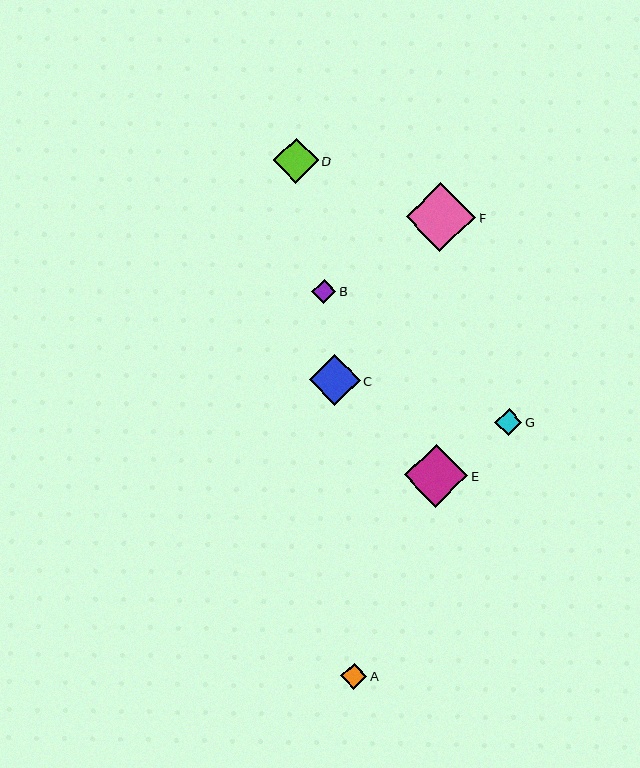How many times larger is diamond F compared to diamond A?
Diamond F is approximately 2.7 times the size of diamond A.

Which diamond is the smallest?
Diamond B is the smallest with a size of approximately 25 pixels.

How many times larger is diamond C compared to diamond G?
Diamond C is approximately 1.9 times the size of diamond G.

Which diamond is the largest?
Diamond F is the largest with a size of approximately 69 pixels.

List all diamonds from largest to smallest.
From largest to smallest: F, E, C, D, G, A, B.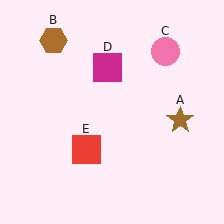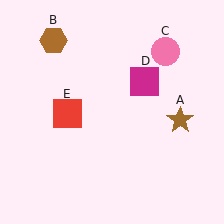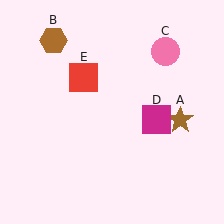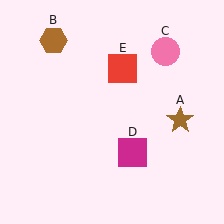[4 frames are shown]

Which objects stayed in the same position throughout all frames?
Brown star (object A) and brown hexagon (object B) and pink circle (object C) remained stationary.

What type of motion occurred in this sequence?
The magenta square (object D), red square (object E) rotated clockwise around the center of the scene.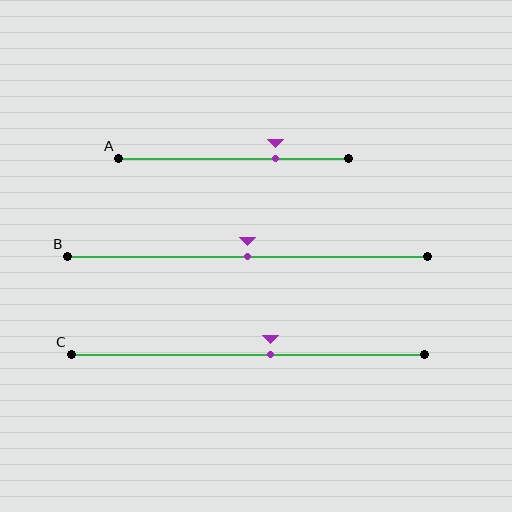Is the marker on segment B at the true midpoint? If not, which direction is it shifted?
Yes, the marker on segment B is at the true midpoint.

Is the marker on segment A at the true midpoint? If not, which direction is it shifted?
No, the marker on segment A is shifted to the right by about 18% of the segment length.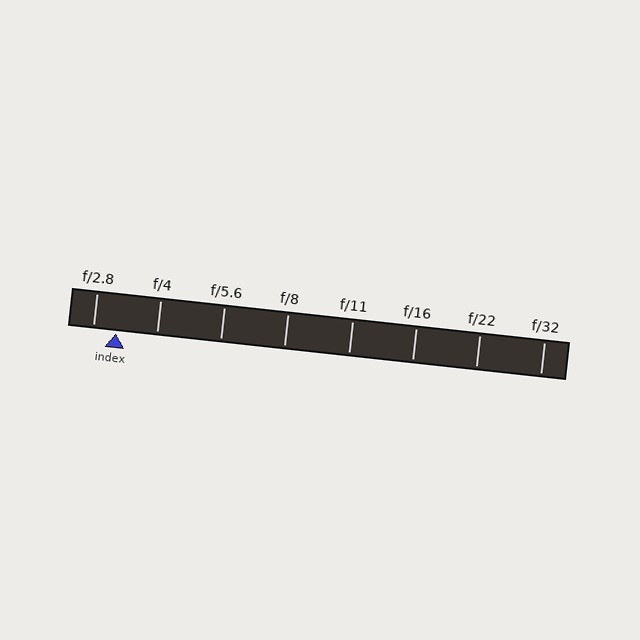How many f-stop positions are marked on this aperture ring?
There are 8 f-stop positions marked.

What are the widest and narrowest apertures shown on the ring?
The widest aperture shown is f/2.8 and the narrowest is f/32.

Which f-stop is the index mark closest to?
The index mark is closest to f/2.8.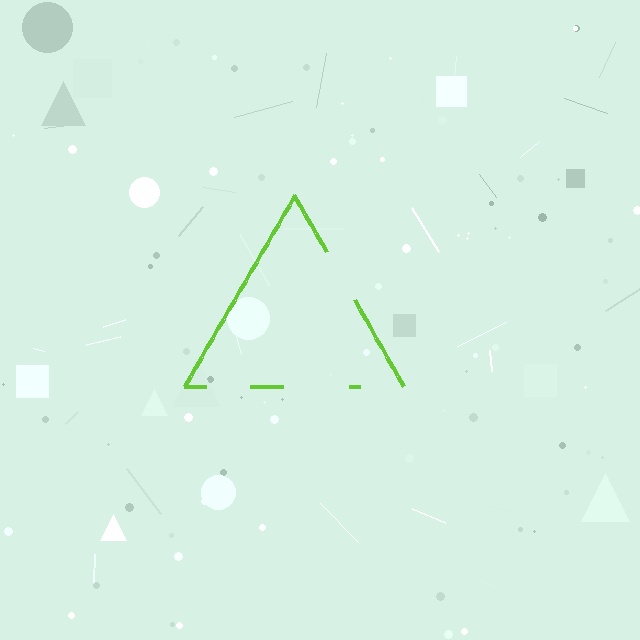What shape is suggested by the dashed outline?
The dashed outline suggests a triangle.